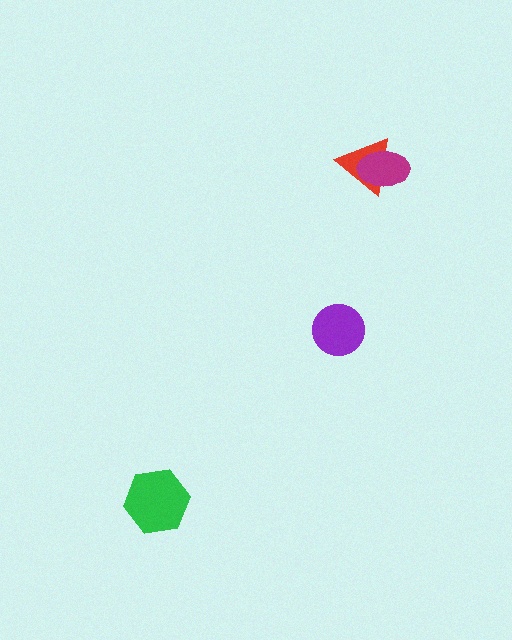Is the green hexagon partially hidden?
No, no other shape covers it.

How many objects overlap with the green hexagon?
0 objects overlap with the green hexagon.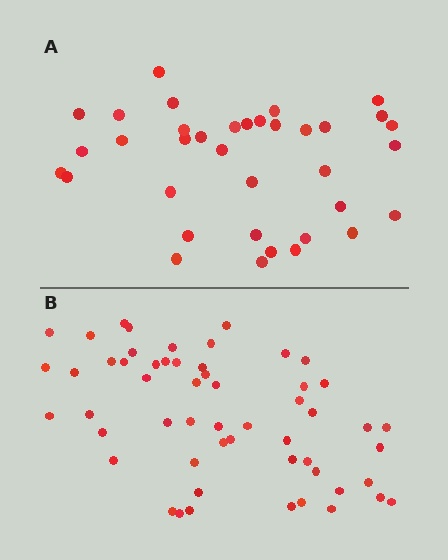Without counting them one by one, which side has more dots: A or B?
Region B (the bottom region) has more dots.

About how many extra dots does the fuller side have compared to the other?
Region B has approximately 20 more dots than region A.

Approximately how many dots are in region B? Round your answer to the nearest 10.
About 60 dots. (The exact count is 55, which rounds to 60.)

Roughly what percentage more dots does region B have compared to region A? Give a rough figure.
About 55% more.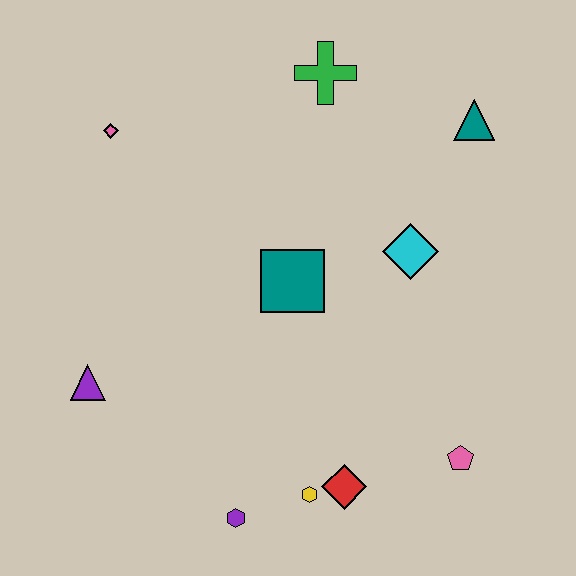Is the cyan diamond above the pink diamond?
No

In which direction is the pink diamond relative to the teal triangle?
The pink diamond is to the left of the teal triangle.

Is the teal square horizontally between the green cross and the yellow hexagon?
No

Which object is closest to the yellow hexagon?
The red diamond is closest to the yellow hexagon.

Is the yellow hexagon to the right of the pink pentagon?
No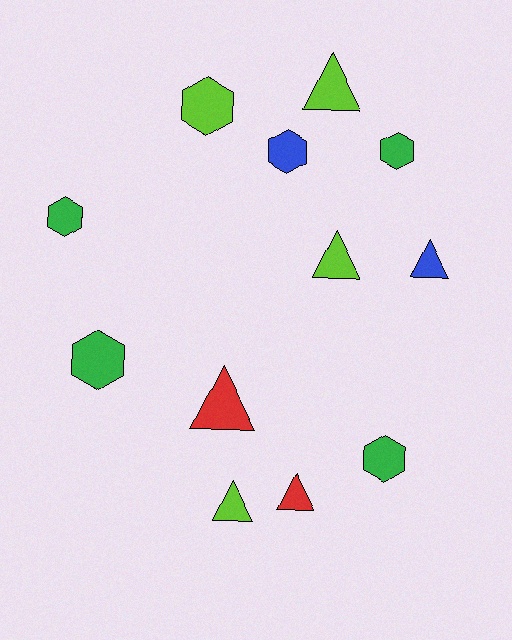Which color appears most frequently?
Lime, with 4 objects.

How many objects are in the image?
There are 12 objects.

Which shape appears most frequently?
Hexagon, with 6 objects.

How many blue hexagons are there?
There is 1 blue hexagon.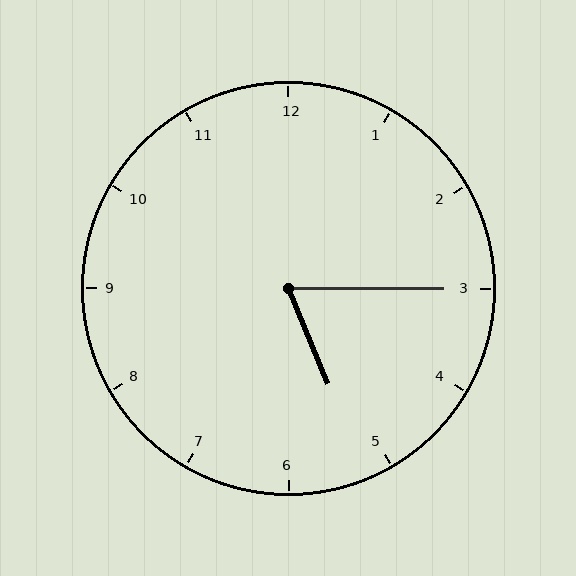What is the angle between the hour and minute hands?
Approximately 68 degrees.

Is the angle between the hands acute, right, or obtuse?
It is acute.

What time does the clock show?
5:15.